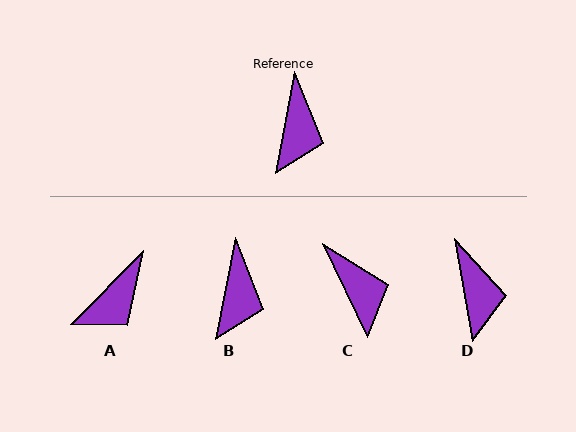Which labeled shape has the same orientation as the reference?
B.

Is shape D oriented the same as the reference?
No, it is off by about 21 degrees.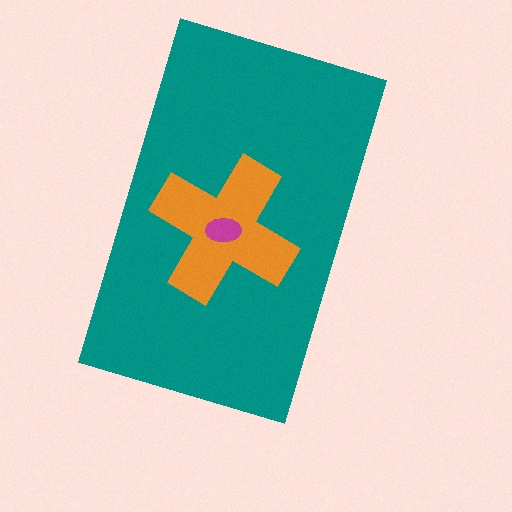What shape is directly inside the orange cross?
The magenta ellipse.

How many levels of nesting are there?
3.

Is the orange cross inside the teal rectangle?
Yes.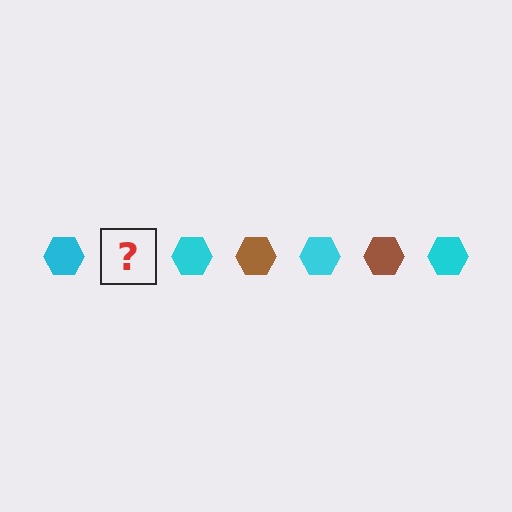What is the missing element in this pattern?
The missing element is a brown hexagon.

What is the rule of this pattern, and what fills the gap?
The rule is that the pattern cycles through cyan, brown hexagons. The gap should be filled with a brown hexagon.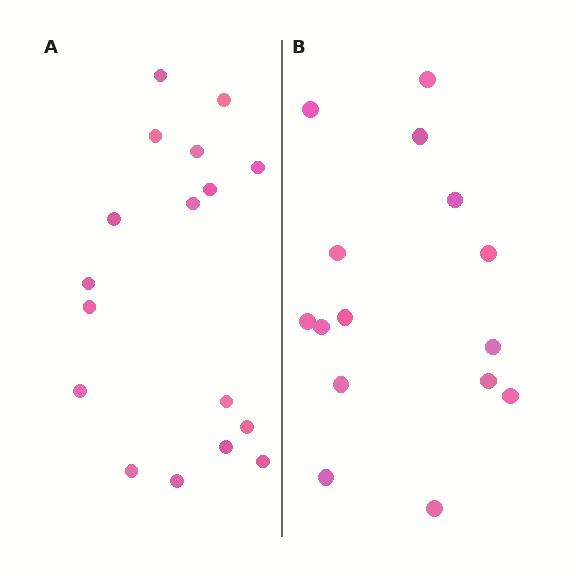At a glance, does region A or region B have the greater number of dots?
Region A (the left region) has more dots.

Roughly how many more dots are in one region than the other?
Region A has just a few more — roughly 2 or 3 more dots than region B.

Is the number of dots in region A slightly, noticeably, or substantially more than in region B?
Region A has only slightly more — the two regions are fairly close. The ratio is roughly 1.1 to 1.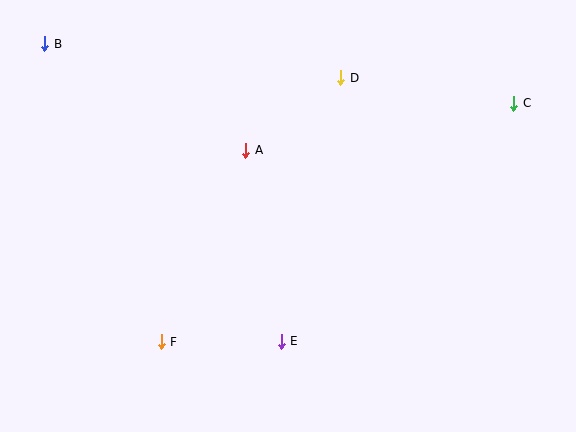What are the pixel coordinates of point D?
Point D is at (341, 78).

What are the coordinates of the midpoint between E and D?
The midpoint between E and D is at (311, 210).